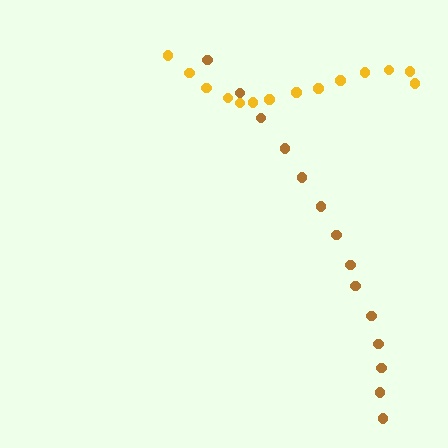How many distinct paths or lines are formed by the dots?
There are 2 distinct paths.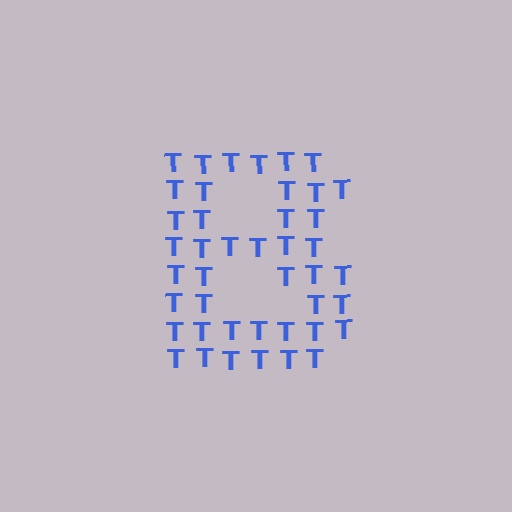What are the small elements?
The small elements are letter T's.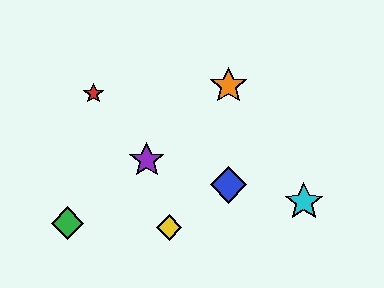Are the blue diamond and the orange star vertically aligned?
Yes, both are at x≈228.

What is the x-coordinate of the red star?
The red star is at x≈94.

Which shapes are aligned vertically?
The blue diamond, the orange star are aligned vertically.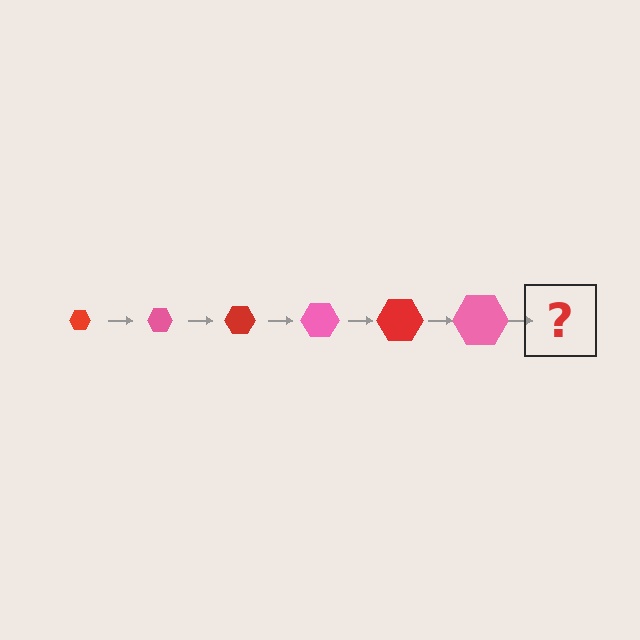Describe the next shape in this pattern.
It should be a red hexagon, larger than the previous one.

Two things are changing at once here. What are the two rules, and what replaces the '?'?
The two rules are that the hexagon grows larger each step and the color cycles through red and pink. The '?' should be a red hexagon, larger than the previous one.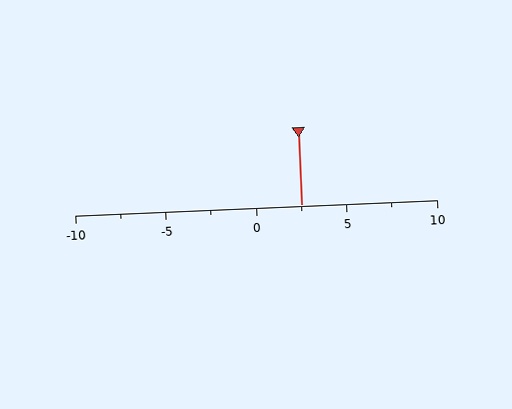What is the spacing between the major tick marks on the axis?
The major ticks are spaced 5 apart.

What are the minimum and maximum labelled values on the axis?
The axis runs from -10 to 10.